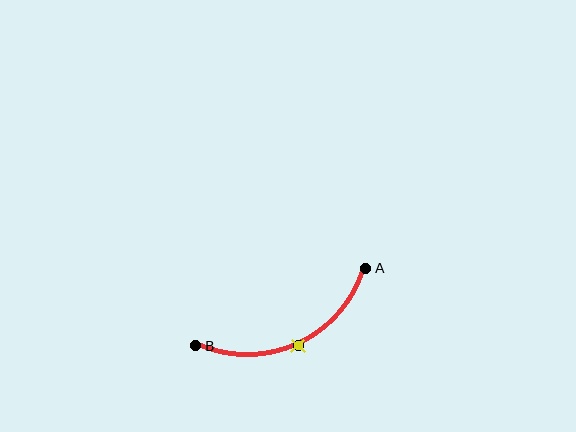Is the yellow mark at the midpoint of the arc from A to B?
Yes. The yellow mark lies on the arc at equal arc-length from both A and B — it is the arc midpoint.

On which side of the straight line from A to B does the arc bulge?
The arc bulges below the straight line connecting A and B.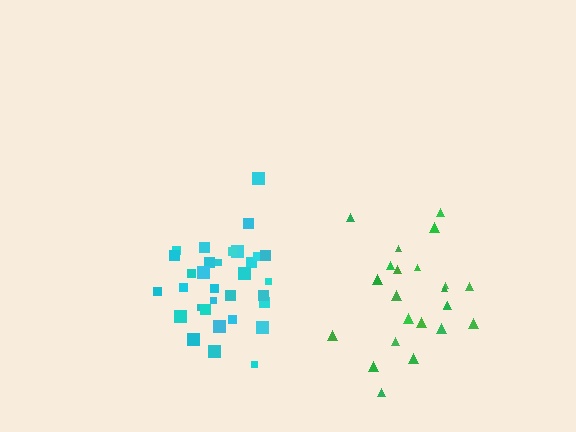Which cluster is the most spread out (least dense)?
Green.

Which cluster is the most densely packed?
Cyan.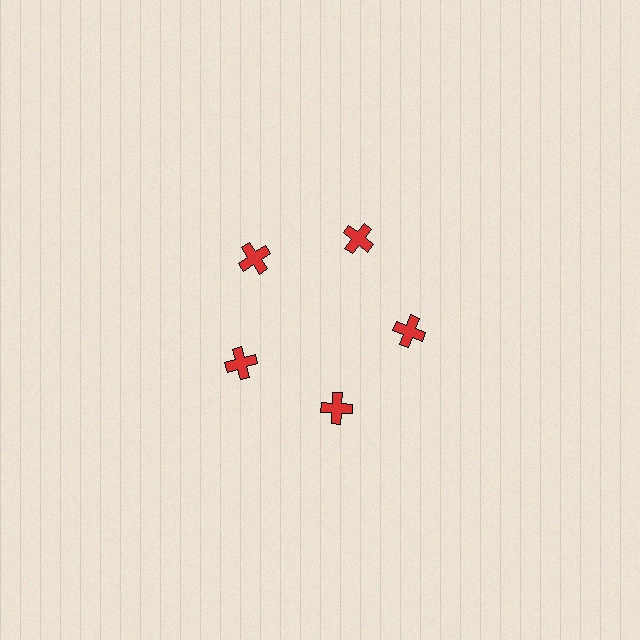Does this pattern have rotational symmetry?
Yes, this pattern has 5-fold rotational symmetry. It looks the same after rotating 72 degrees around the center.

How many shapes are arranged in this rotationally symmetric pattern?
There are 5 shapes, arranged in 5 groups of 1.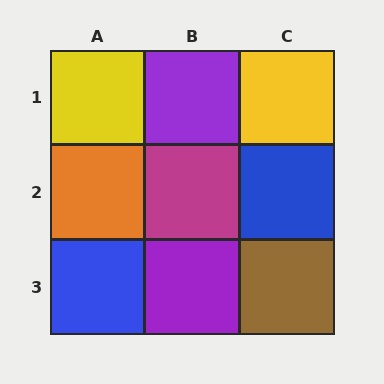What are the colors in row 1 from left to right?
Yellow, purple, yellow.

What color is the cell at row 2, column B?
Magenta.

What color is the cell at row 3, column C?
Brown.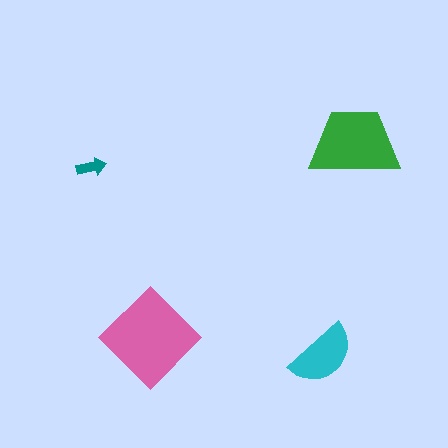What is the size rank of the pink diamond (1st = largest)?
1st.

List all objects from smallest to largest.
The teal arrow, the cyan semicircle, the green trapezoid, the pink diamond.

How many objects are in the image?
There are 4 objects in the image.